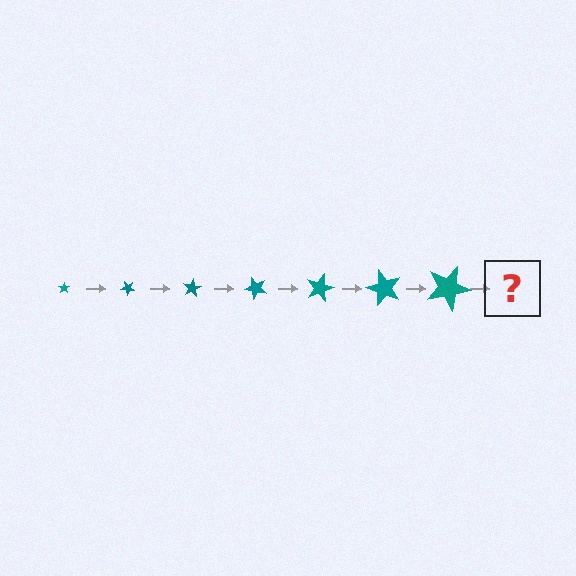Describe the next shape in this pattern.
It should be a star, larger than the previous one and rotated 280 degrees from the start.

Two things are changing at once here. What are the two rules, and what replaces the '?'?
The two rules are that the star grows larger each step and it rotates 40 degrees each step. The '?' should be a star, larger than the previous one and rotated 280 degrees from the start.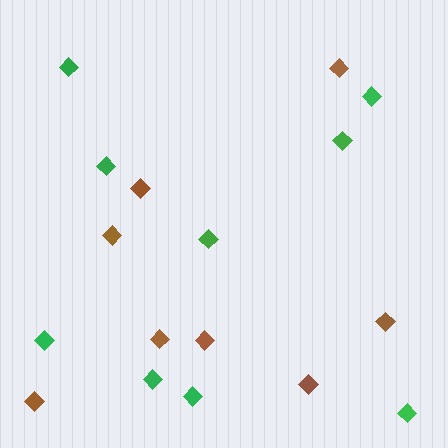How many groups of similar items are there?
There are 2 groups: one group of green diamonds (9) and one group of brown diamonds (8).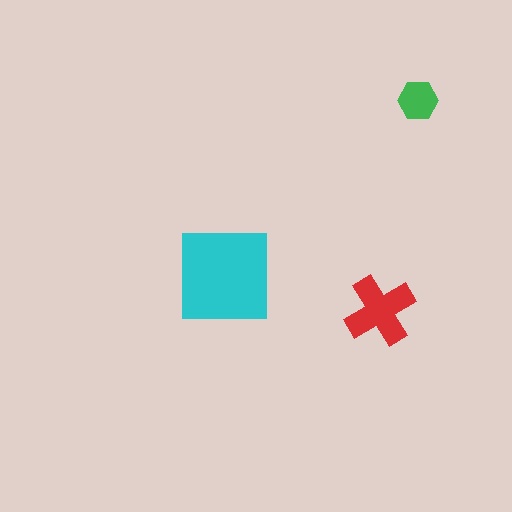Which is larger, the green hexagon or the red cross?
The red cross.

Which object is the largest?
The cyan square.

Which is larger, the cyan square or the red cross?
The cyan square.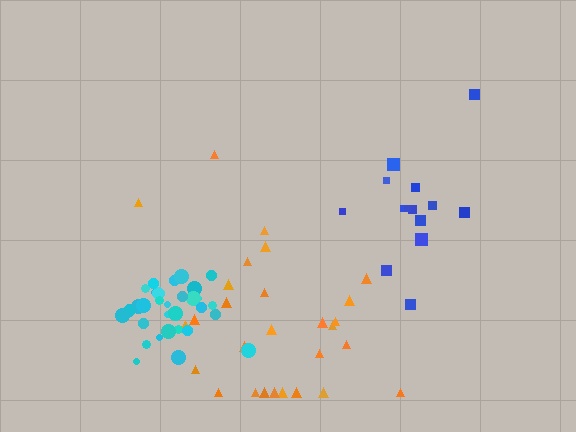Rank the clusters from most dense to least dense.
cyan, blue, orange.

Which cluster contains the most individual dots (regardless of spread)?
Cyan (33).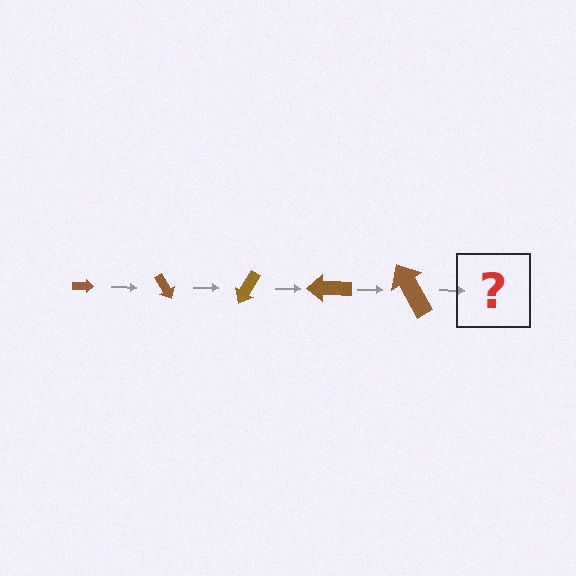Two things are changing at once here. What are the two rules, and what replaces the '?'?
The two rules are that the arrow grows larger each step and it rotates 60 degrees each step. The '?' should be an arrow, larger than the previous one and rotated 300 degrees from the start.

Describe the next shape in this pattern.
It should be an arrow, larger than the previous one and rotated 300 degrees from the start.